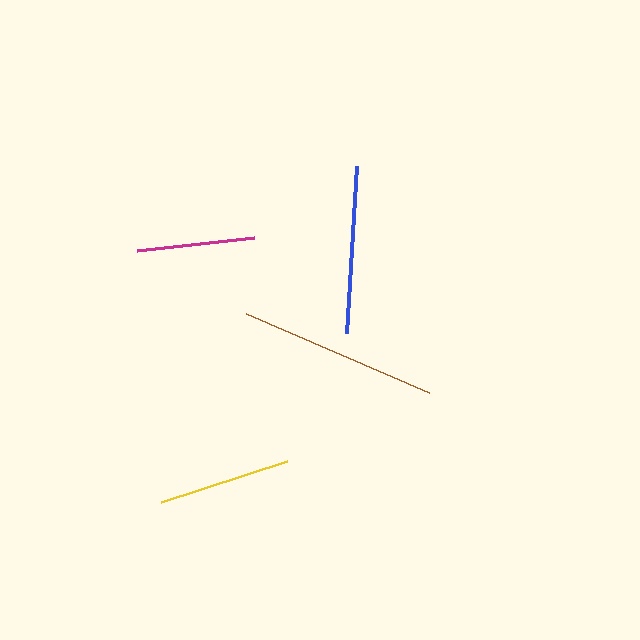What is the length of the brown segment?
The brown segment is approximately 200 pixels long.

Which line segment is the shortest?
The magenta line is the shortest at approximately 118 pixels.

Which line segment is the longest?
The brown line is the longest at approximately 200 pixels.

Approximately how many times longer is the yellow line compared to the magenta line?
The yellow line is approximately 1.1 times the length of the magenta line.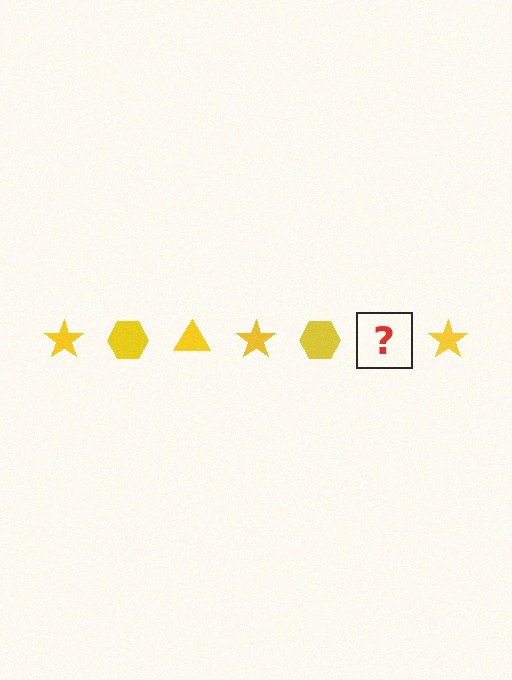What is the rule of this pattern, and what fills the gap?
The rule is that the pattern cycles through star, hexagon, triangle shapes in yellow. The gap should be filled with a yellow triangle.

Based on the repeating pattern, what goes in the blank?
The blank should be a yellow triangle.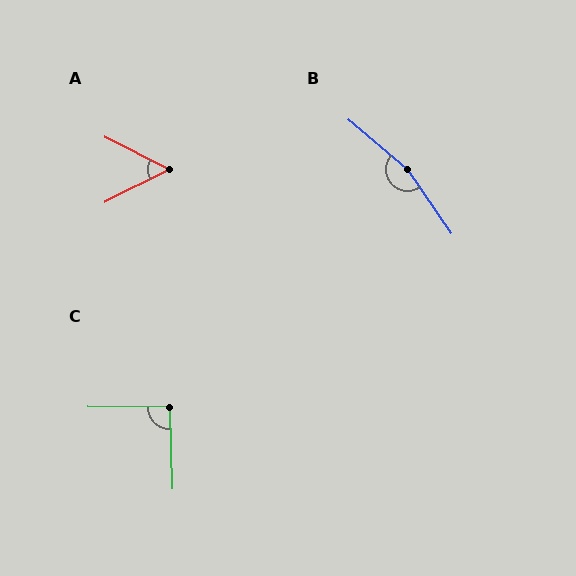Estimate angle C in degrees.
Approximately 92 degrees.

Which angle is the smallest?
A, at approximately 54 degrees.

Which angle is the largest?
B, at approximately 165 degrees.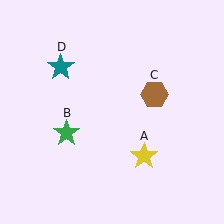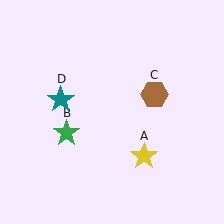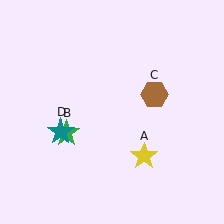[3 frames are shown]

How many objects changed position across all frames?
1 object changed position: teal star (object D).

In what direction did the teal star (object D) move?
The teal star (object D) moved down.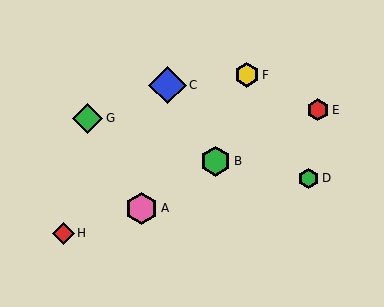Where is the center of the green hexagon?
The center of the green hexagon is at (309, 178).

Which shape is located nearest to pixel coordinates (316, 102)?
The red hexagon (labeled E) at (318, 110) is nearest to that location.